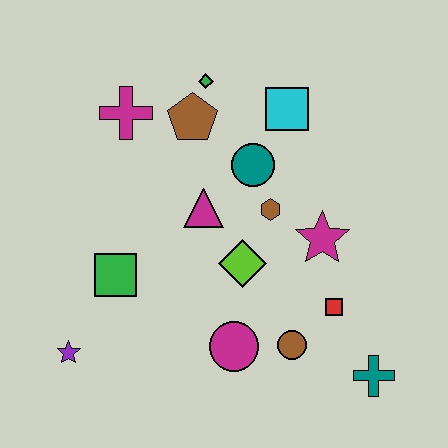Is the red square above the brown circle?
Yes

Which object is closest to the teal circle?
The brown hexagon is closest to the teal circle.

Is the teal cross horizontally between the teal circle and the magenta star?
No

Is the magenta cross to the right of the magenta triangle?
No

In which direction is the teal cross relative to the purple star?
The teal cross is to the right of the purple star.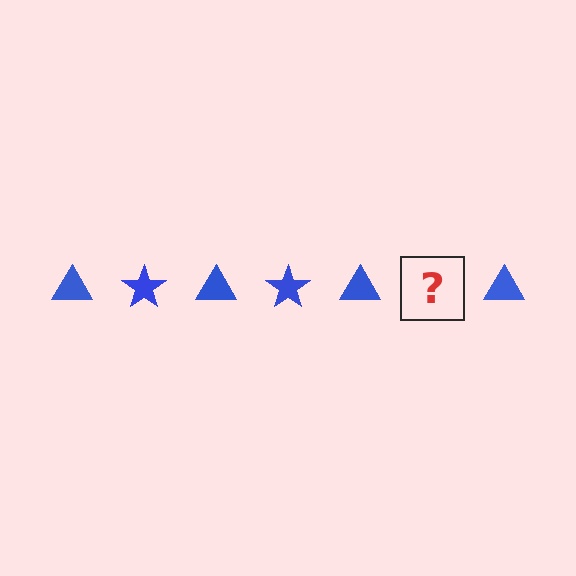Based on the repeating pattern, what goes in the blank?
The blank should be a blue star.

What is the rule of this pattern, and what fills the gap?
The rule is that the pattern cycles through triangle, star shapes in blue. The gap should be filled with a blue star.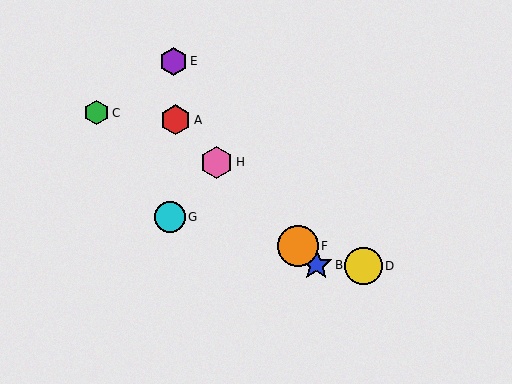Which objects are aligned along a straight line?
Objects A, B, F, H are aligned along a straight line.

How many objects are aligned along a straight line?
4 objects (A, B, F, H) are aligned along a straight line.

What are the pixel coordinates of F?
Object F is at (298, 246).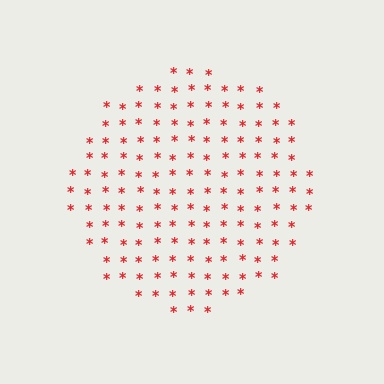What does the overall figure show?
The overall figure shows a circle.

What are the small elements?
The small elements are asterisks.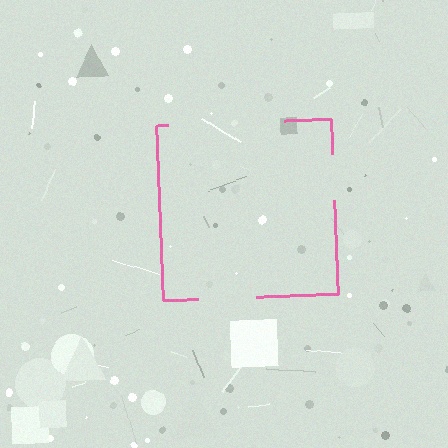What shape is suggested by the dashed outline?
The dashed outline suggests a square.